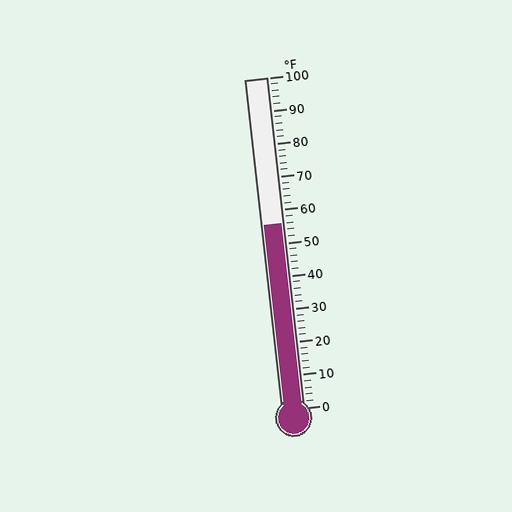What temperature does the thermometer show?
The thermometer shows approximately 56°F.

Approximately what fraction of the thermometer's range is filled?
The thermometer is filled to approximately 55% of its range.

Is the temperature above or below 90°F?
The temperature is below 90°F.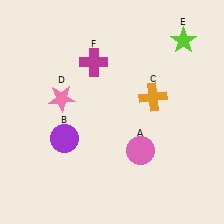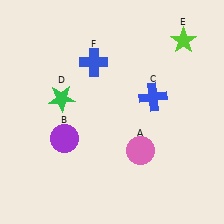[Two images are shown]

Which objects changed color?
C changed from orange to blue. D changed from pink to green. F changed from magenta to blue.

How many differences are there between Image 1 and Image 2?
There are 3 differences between the two images.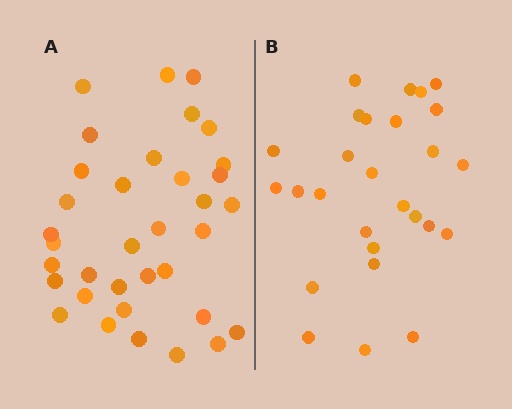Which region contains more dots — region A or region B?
Region A (the left region) has more dots.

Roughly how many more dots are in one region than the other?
Region A has roughly 8 or so more dots than region B.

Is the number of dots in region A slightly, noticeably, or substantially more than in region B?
Region A has noticeably more, but not dramatically so. The ratio is roughly 1.3 to 1.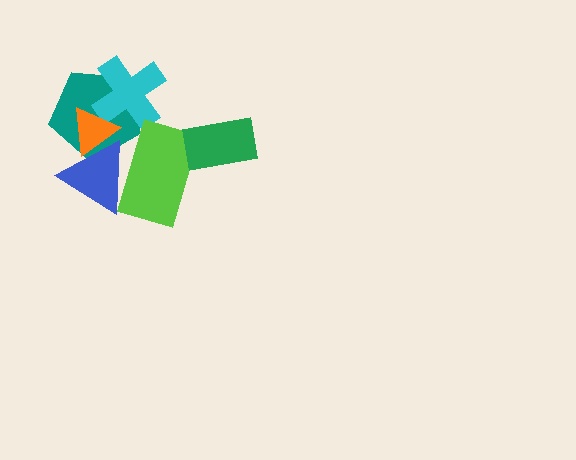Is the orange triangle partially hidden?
Yes, it is partially covered by another shape.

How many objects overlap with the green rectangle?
1 object overlaps with the green rectangle.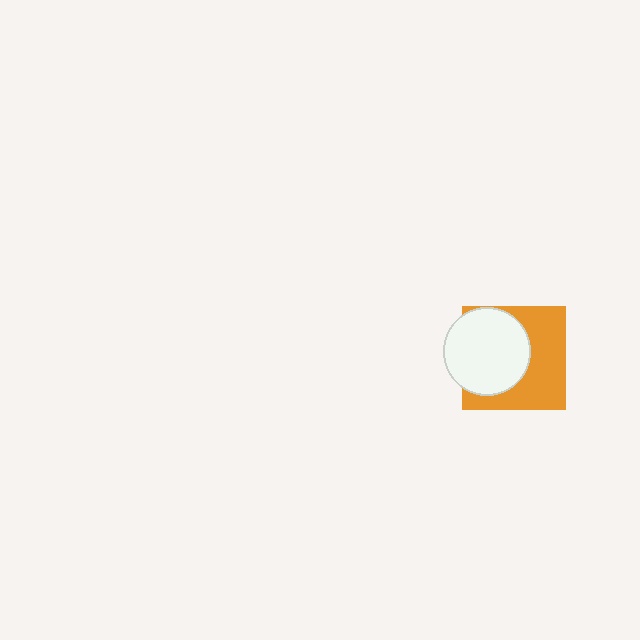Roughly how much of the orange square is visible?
About half of it is visible (roughly 52%).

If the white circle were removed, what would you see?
You would see the complete orange square.